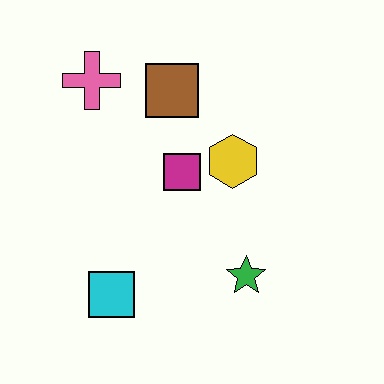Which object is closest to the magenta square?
The yellow hexagon is closest to the magenta square.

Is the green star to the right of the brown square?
Yes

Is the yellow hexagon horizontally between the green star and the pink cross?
Yes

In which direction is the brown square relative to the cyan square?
The brown square is above the cyan square.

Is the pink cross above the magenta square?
Yes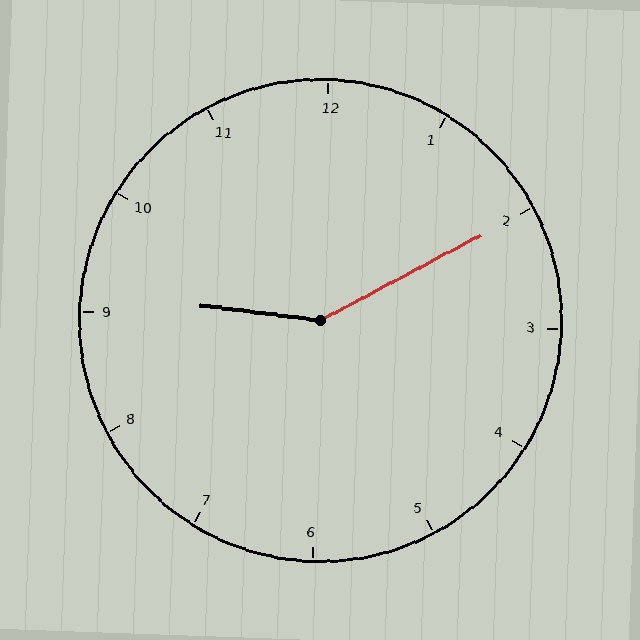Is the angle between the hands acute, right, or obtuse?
It is obtuse.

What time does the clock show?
9:10.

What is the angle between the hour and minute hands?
Approximately 145 degrees.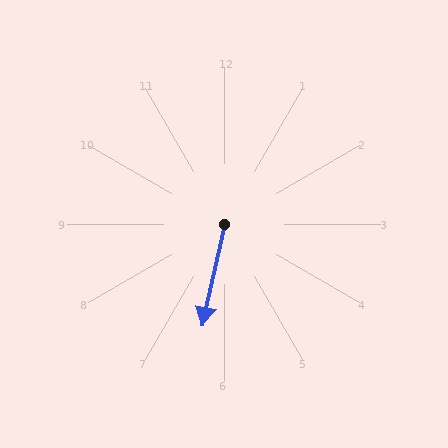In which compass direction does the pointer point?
South.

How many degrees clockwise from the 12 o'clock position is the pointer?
Approximately 192 degrees.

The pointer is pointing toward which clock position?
Roughly 6 o'clock.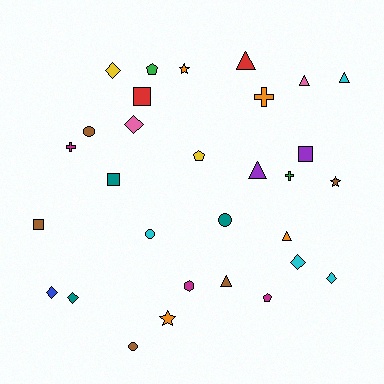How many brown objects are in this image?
There are 5 brown objects.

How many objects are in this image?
There are 30 objects.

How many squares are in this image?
There are 4 squares.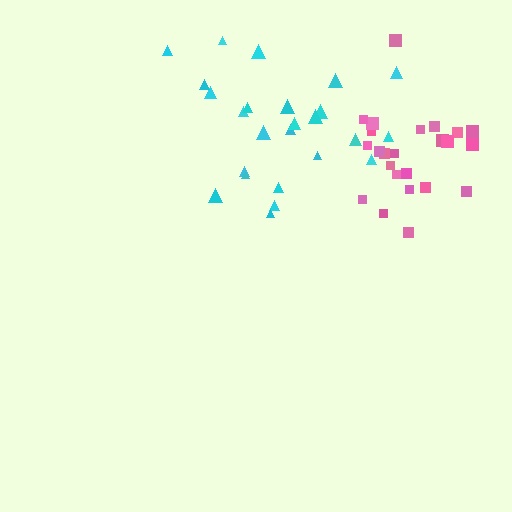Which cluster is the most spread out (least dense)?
Cyan.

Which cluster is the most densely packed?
Pink.